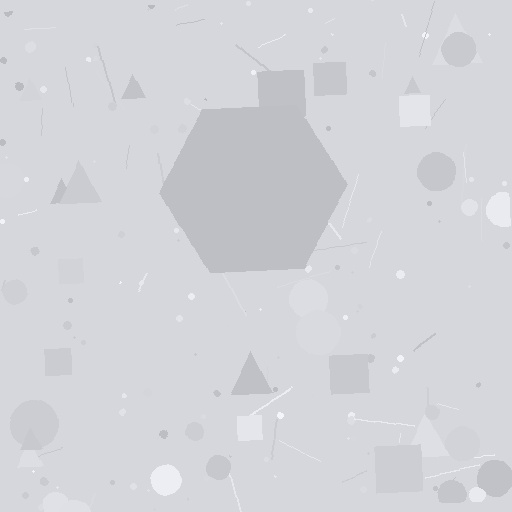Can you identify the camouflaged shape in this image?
The camouflaged shape is a hexagon.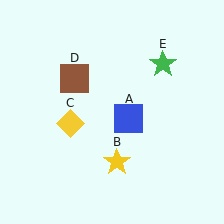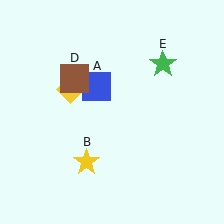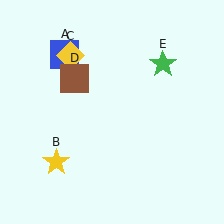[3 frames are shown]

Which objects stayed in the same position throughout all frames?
Brown square (object D) and green star (object E) remained stationary.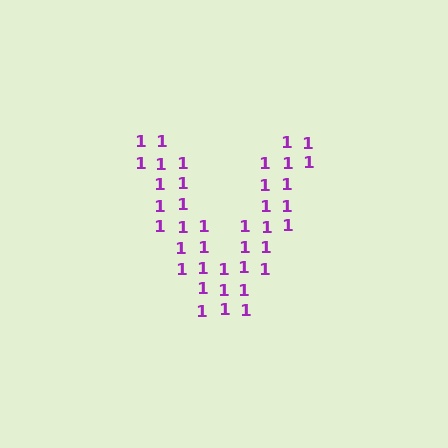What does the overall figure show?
The overall figure shows the letter V.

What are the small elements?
The small elements are digit 1's.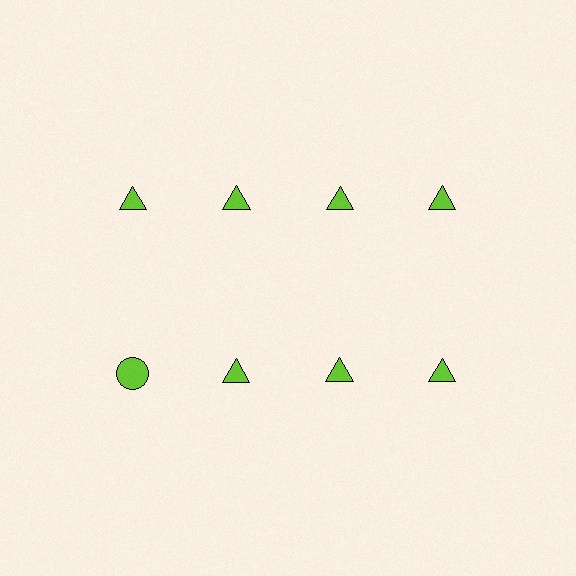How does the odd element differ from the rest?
It has a different shape: circle instead of triangle.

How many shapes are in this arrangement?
There are 8 shapes arranged in a grid pattern.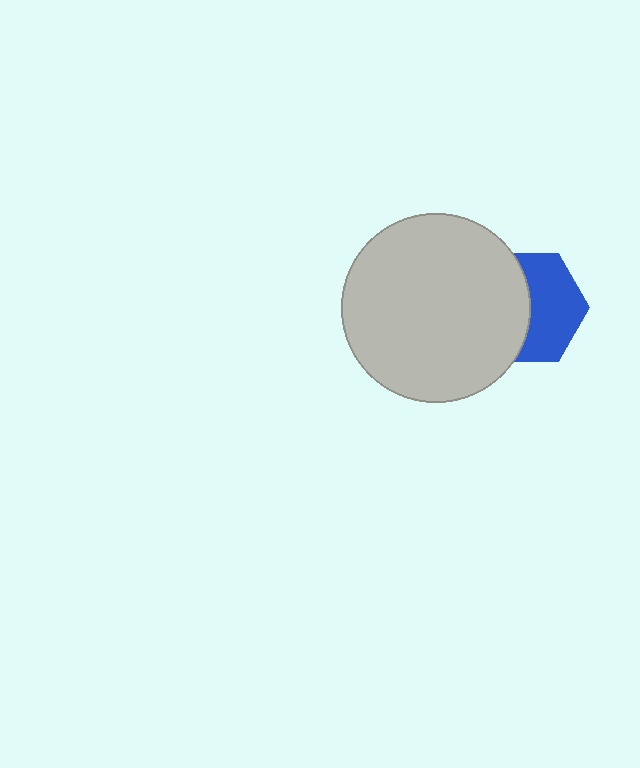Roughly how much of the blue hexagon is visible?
About half of it is visible (roughly 52%).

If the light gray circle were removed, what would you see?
You would see the complete blue hexagon.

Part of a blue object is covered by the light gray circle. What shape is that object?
It is a hexagon.